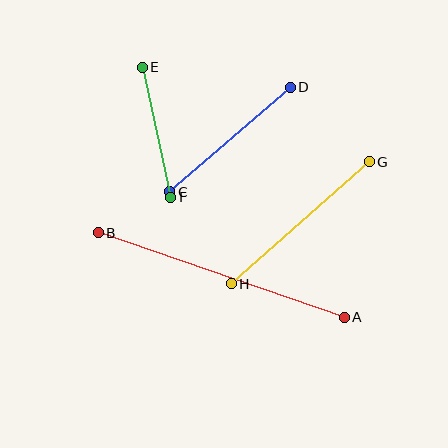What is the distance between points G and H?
The distance is approximately 184 pixels.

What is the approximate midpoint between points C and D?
The midpoint is at approximately (230, 140) pixels.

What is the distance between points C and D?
The distance is approximately 160 pixels.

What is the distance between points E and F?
The distance is approximately 133 pixels.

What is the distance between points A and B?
The distance is approximately 260 pixels.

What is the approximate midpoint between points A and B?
The midpoint is at approximately (221, 275) pixels.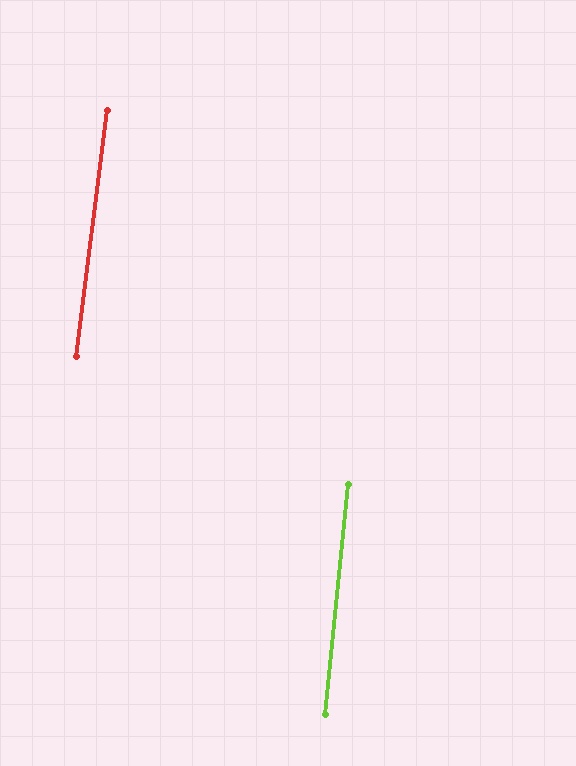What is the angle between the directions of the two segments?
Approximately 1 degree.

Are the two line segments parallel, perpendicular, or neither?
Parallel — their directions differ by only 1.4°.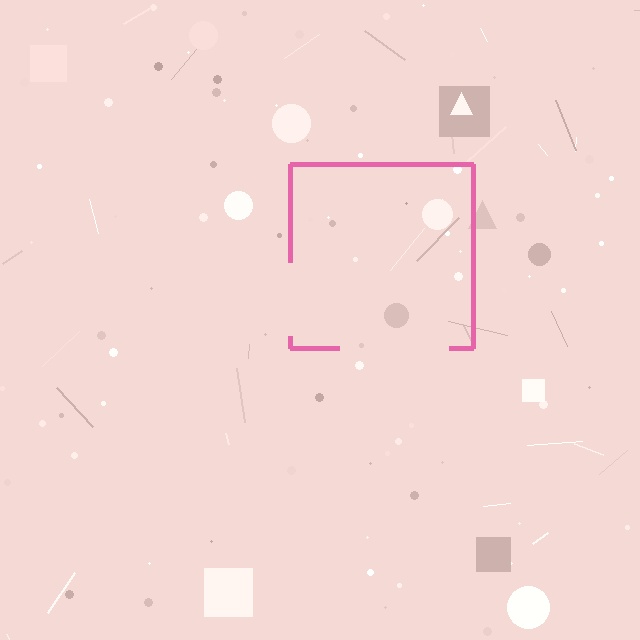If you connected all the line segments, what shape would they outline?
They would outline a square.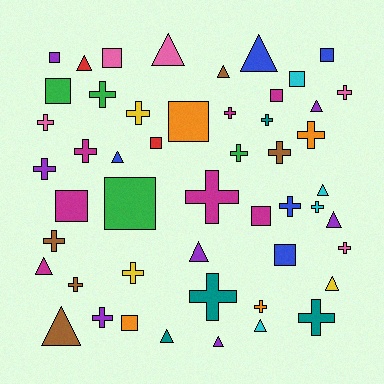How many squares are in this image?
There are 13 squares.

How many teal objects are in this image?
There are 4 teal objects.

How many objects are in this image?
There are 50 objects.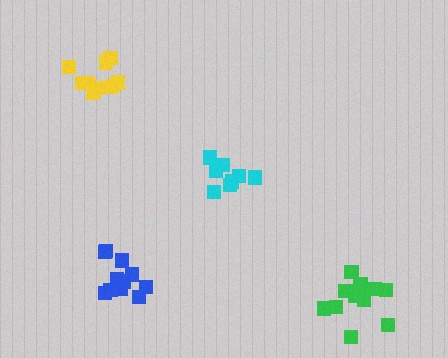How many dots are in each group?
Group 1: 9 dots, Group 2: 8 dots, Group 3: 11 dots, Group 4: 11 dots (39 total).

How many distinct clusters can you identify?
There are 4 distinct clusters.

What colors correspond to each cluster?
The clusters are colored: yellow, cyan, blue, green.